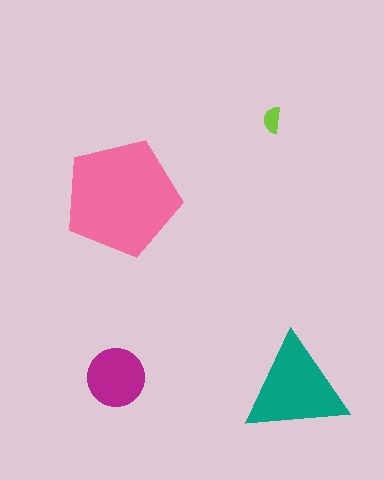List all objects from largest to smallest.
The pink pentagon, the teal triangle, the magenta circle, the lime semicircle.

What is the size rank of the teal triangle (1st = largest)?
2nd.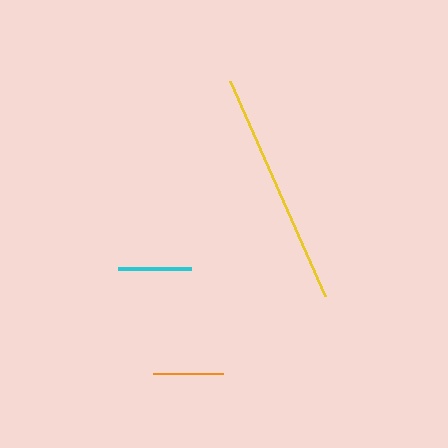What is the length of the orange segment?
The orange segment is approximately 70 pixels long.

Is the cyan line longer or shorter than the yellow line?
The yellow line is longer than the cyan line.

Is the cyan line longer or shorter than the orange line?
The cyan line is longer than the orange line.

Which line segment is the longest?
The yellow line is the longest at approximately 235 pixels.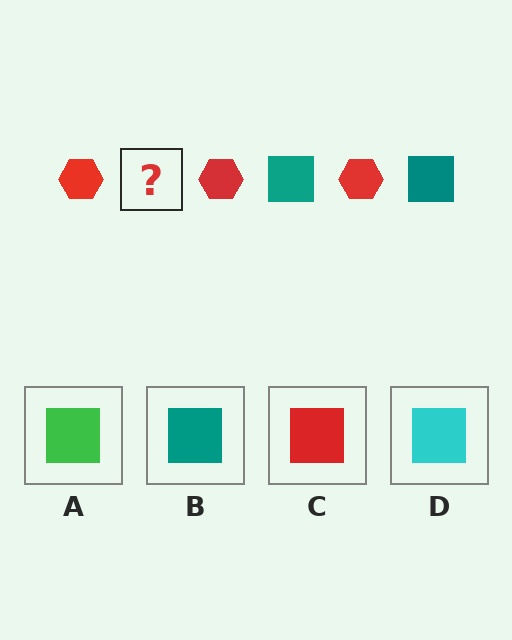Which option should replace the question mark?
Option B.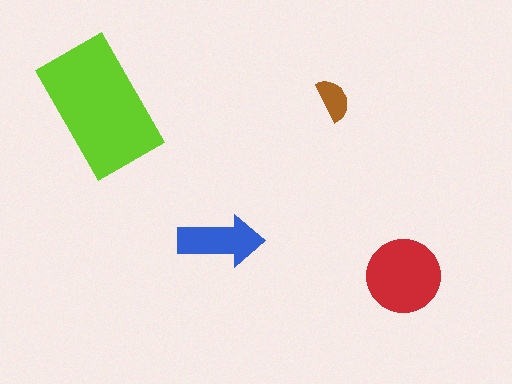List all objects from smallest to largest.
The brown semicircle, the blue arrow, the red circle, the lime rectangle.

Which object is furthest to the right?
The red circle is rightmost.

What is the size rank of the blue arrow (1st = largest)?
3rd.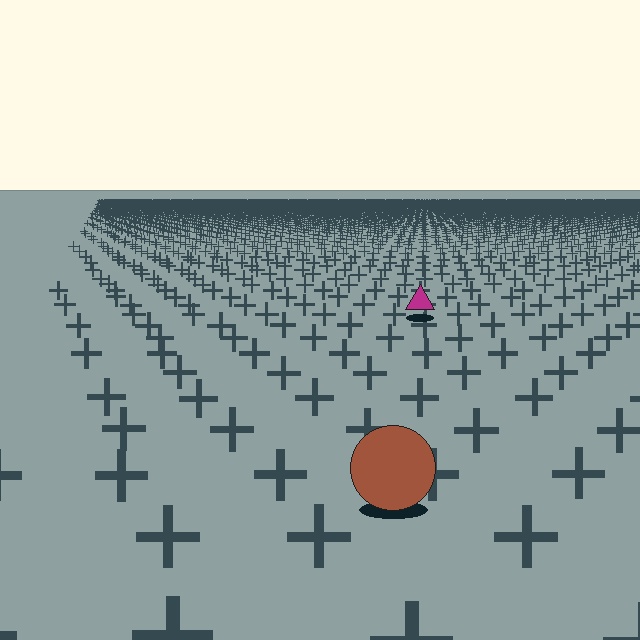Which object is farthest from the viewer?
The magenta triangle is farthest from the viewer. It appears smaller and the ground texture around it is denser.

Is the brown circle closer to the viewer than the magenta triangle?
Yes. The brown circle is closer — you can tell from the texture gradient: the ground texture is coarser near it.